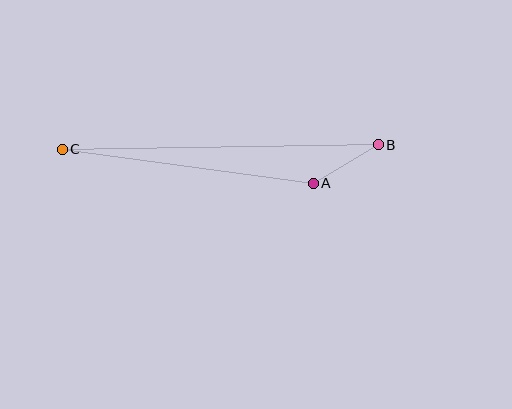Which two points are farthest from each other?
Points B and C are farthest from each other.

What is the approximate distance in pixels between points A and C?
The distance between A and C is approximately 253 pixels.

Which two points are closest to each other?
Points A and B are closest to each other.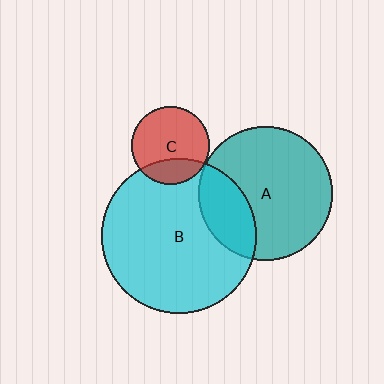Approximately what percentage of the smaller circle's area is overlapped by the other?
Approximately 25%.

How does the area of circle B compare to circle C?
Approximately 4.0 times.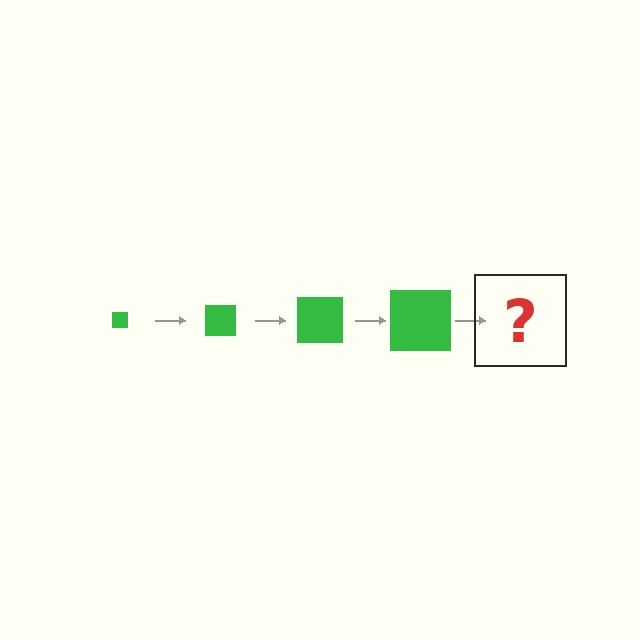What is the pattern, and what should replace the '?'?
The pattern is that the square gets progressively larger each step. The '?' should be a green square, larger than the previous one.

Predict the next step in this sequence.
The next step is a green square, larger than the previous one.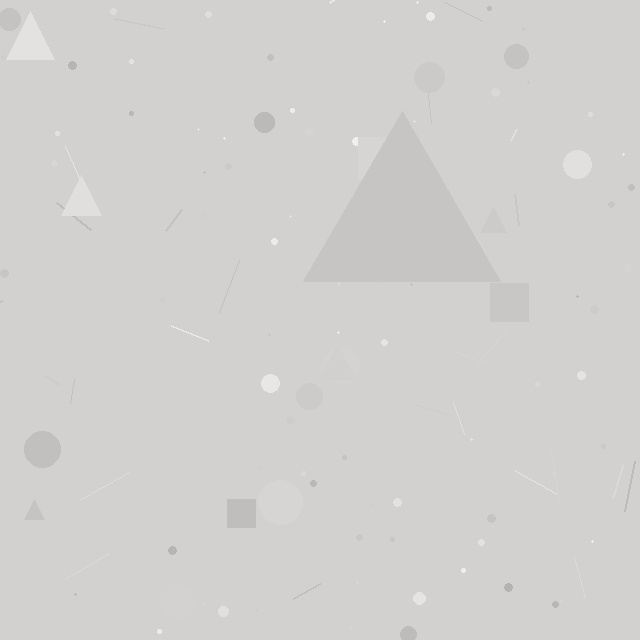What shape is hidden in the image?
A triangle is hidden in the image.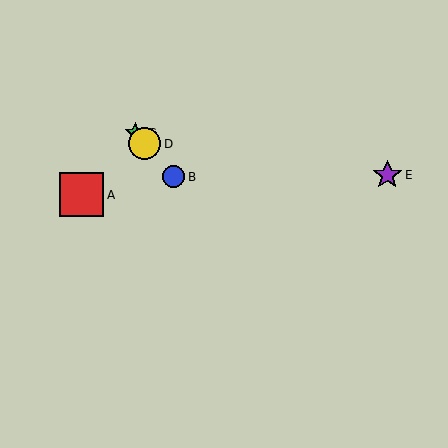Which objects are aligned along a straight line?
Objects B, C, D are aligned along a straight line.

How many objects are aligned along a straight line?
3 objects (B, C, D) are aligned along a straight line.